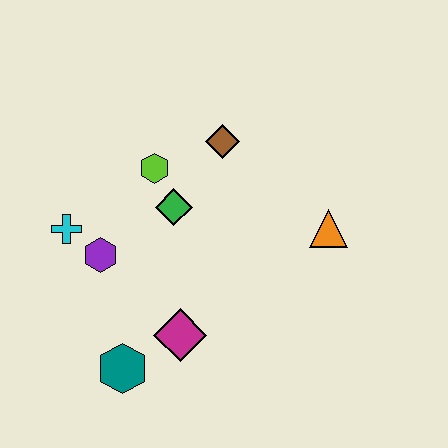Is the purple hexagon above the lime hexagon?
No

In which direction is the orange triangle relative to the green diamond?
The orange triangle is to the right of the green diamond.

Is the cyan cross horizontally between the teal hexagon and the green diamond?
No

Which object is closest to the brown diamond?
The lime hexagon is closest to the brown diamond.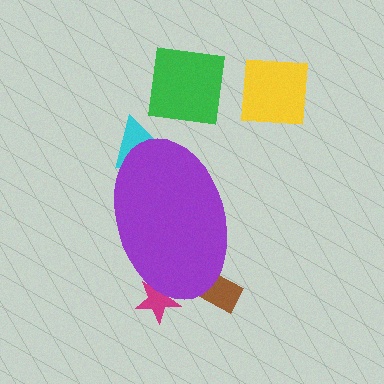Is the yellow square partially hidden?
No, the yellow square is fully visible.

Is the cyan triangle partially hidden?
Yes, the cyan triangle is partially hidden behind the purple ellipse.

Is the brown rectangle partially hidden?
Yes, the brown rectangle is partially hidden behind the purple ellipse.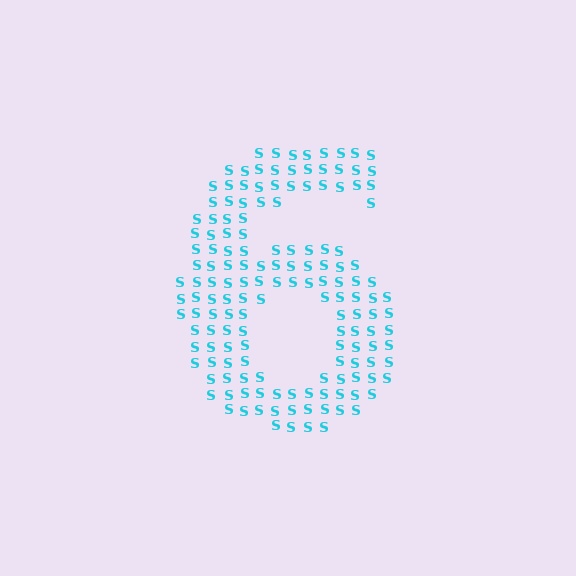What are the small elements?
The small elements are letter S's.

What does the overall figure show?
The overall figure shows the digit 6.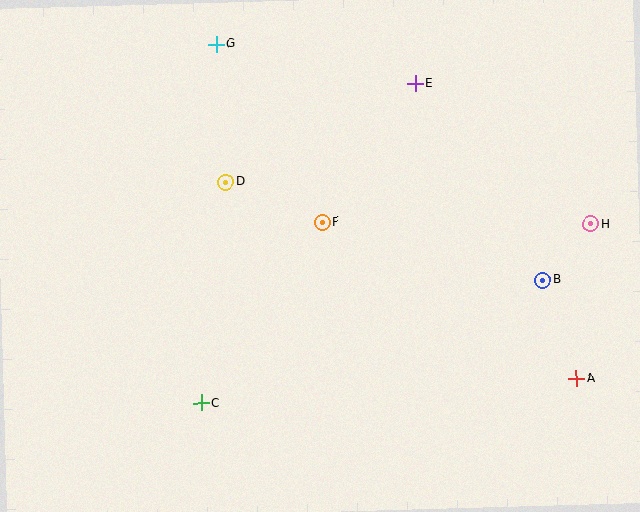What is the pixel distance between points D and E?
The distance between D and E is 214 pixels.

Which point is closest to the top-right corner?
Point H is closest to the top-right corner.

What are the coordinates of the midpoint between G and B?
The midpoint between G and B is at (379, 162).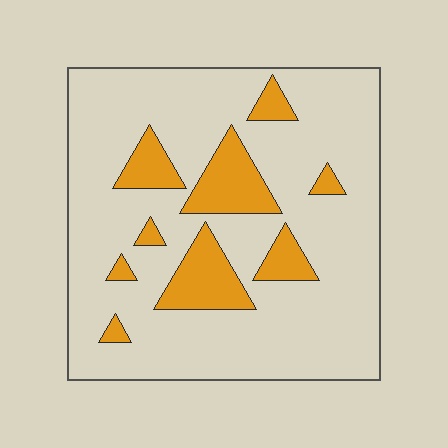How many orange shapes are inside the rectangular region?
9.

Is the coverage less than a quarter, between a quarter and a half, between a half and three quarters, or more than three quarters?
Less than a quarter.